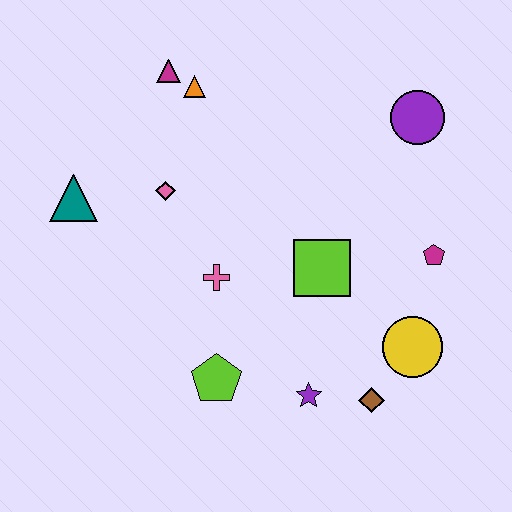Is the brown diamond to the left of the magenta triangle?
No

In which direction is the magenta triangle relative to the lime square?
The magenta triangle is above the lime square.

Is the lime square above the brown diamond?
Yes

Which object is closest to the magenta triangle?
The orange triangle is closest to the magenta triangle.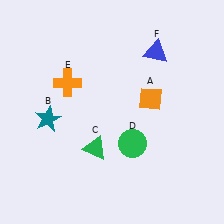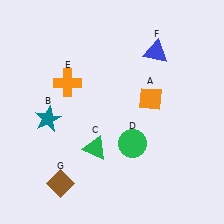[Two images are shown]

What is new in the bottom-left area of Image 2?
A brown diamond (G) was added in the bottom-left area of Image 2.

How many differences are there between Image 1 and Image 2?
There is 1 difference between the two images.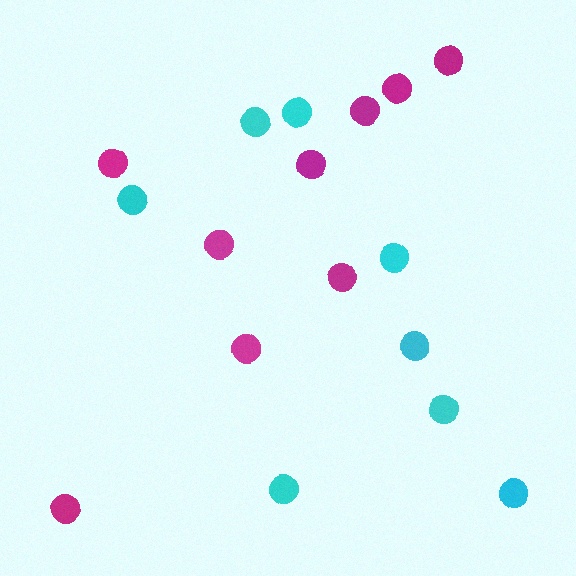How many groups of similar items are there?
There are 2 groups: one group of cyan circles (8) and one group of magenta circles (9).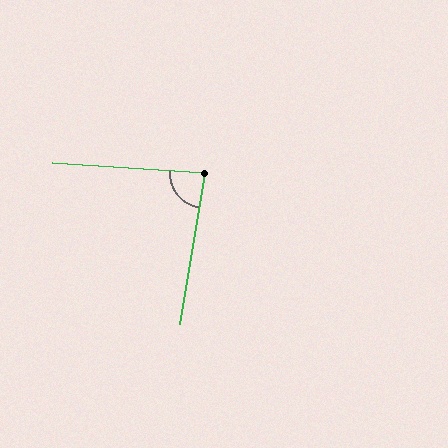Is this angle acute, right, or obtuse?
It is acute.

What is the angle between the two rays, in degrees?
Approximately 84 degrees.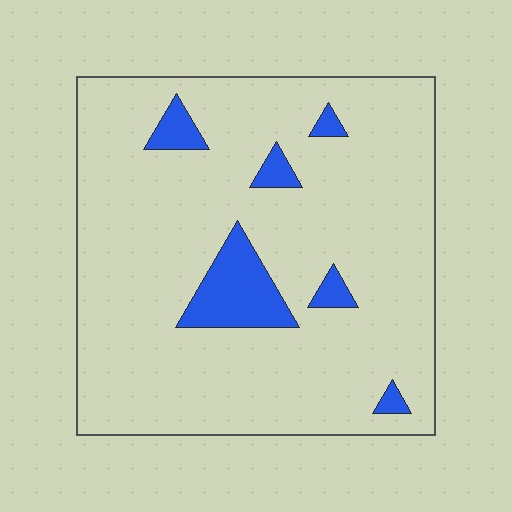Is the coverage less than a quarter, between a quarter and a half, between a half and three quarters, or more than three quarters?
Less than a quarter.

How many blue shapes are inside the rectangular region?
6.